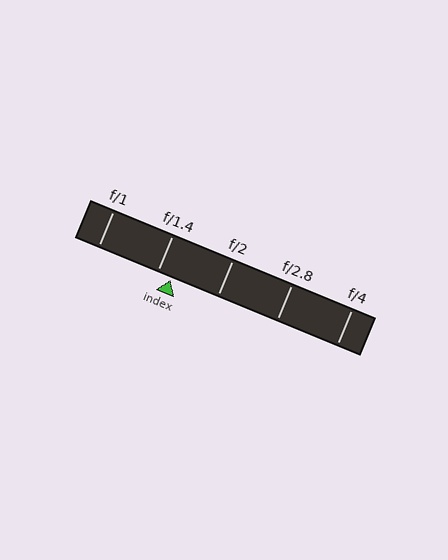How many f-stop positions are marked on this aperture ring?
There are 5 f-stop positions marked.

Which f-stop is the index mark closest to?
The index mark is closest to f/1.4.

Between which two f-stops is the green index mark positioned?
The index mark is between f/1.4 and f/2.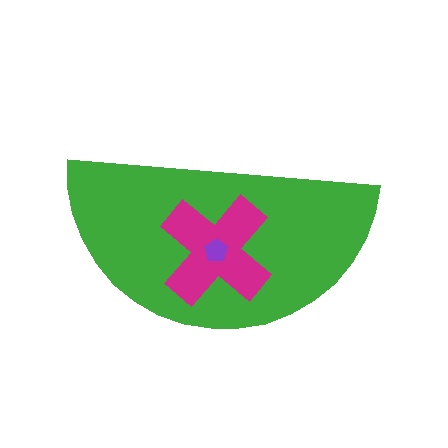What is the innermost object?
The purple pentagon.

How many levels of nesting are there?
3.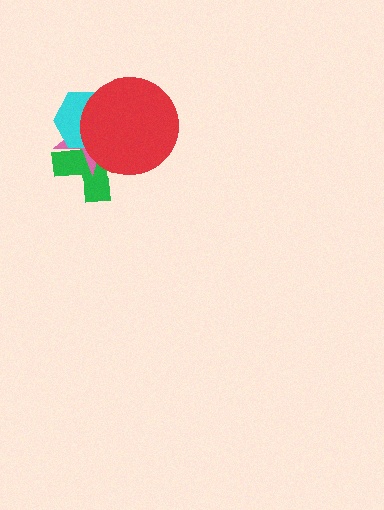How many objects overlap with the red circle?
3 objects overlap with the red circle.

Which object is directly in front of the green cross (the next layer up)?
The pink star is directly in front of the green cross.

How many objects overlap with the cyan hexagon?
3 objects overlap with the cyan hexagon.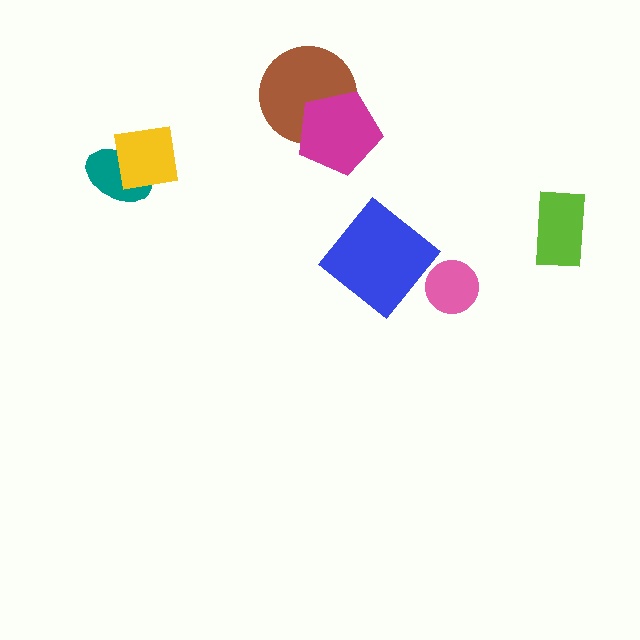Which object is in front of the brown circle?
The magenta pentagon is in front of the brown circle.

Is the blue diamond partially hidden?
No, no other shape covers it.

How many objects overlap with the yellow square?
1 object overlaps with the yellow square.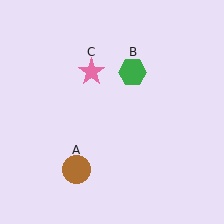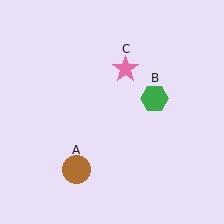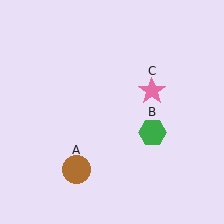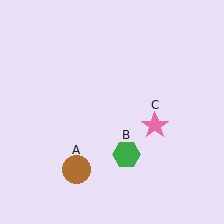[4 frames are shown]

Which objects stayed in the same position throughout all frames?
Brown circle (object A) remained stationary.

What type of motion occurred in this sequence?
The green hexagon (object B), pink star (object C) rotated clockwise around the center of the scene.